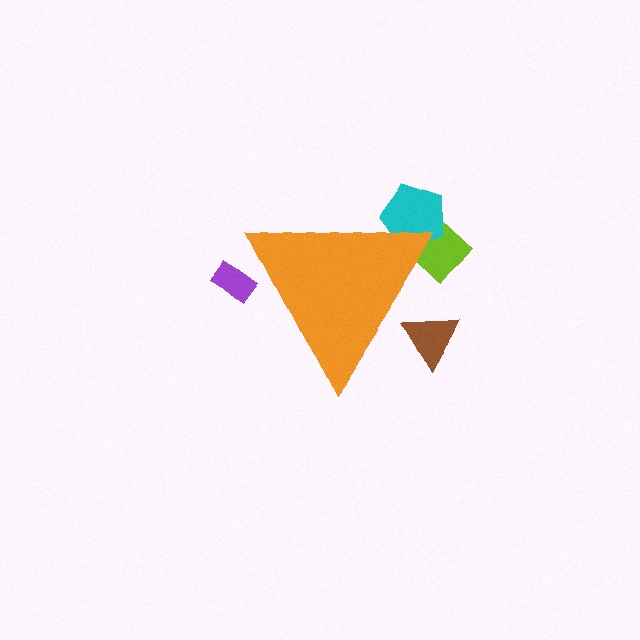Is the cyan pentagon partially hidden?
Yes, the cyan pentagon is partially hidden behind the orange triangle.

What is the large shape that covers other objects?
An orange triangle.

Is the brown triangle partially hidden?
Yes, the brown triangle is partially hidden behind the orange triangle.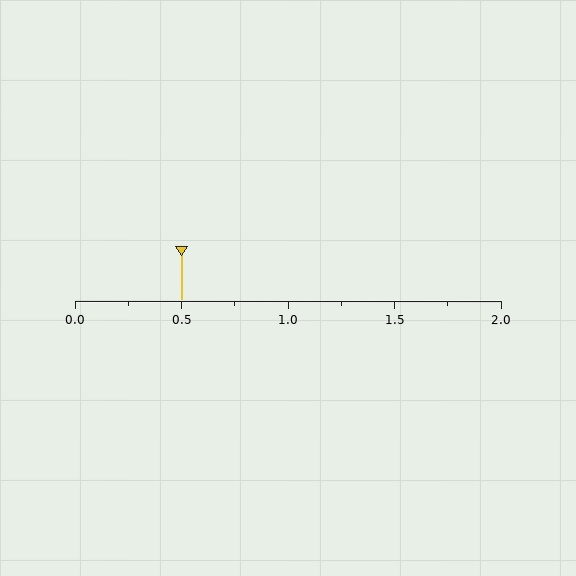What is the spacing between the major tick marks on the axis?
The major ticks are spaced 0.5 apart.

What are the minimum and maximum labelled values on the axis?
The axis runs from 0.0 to 2.0.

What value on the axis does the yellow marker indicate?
The marker indicates approximately 0.5.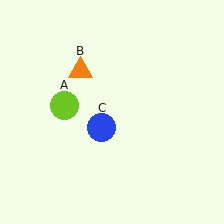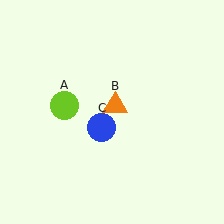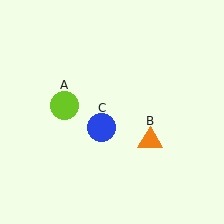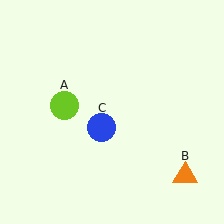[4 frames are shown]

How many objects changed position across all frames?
1 object changed position: orange triangle (object B).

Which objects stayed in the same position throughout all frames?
Lime circle (object A) and blue circle (object C) remained stationary.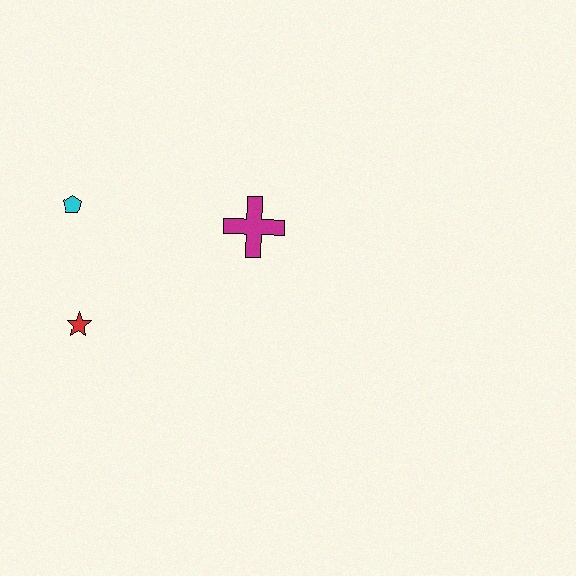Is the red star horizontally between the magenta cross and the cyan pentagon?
Yes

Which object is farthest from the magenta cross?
The red star is farthest from the magenta cross.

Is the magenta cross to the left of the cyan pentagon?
No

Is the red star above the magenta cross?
No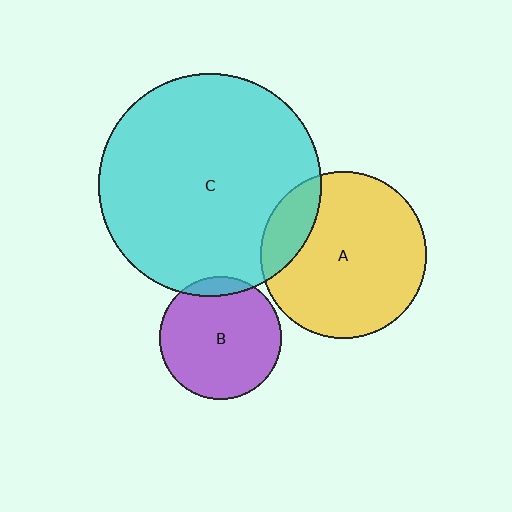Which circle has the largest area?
Circle C (cyan).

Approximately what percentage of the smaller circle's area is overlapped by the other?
Approximately 10%.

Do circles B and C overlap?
Yes.